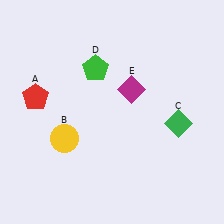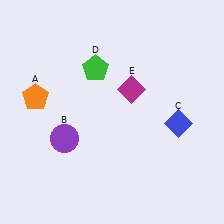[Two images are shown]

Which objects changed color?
A changed from red to orange. B changed from yellow to purple. C changed from green to blue.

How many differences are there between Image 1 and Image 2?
There are 3 differences between the two images.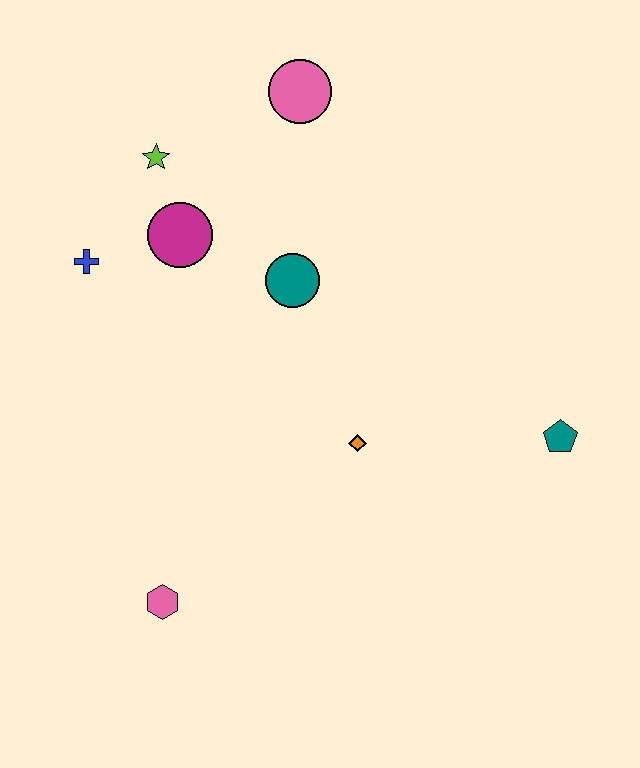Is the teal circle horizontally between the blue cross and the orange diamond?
Yes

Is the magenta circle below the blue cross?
No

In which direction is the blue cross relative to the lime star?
The blue cross is below the lime star.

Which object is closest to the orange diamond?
The teal circle is closest to the orange diamond.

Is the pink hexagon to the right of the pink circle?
No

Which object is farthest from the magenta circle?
The teal pentagon is farthest from the magenta circle.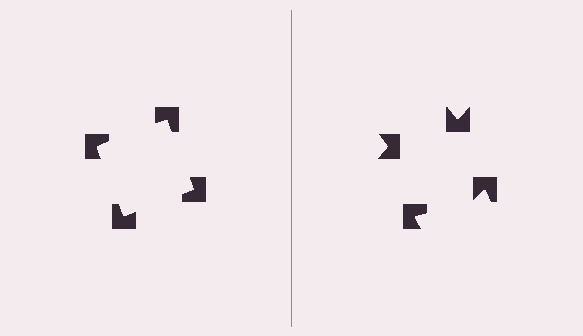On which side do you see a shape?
An illusory square appears on the left side. On the right side the wedge cuts are rotated, so no coherent shape forms.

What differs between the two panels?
The notched squares are positioned identically on both sides; only the wedge orientations differ. On the left they align to a square; on the right they are misaligned.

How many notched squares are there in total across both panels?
8 — 4 on each side.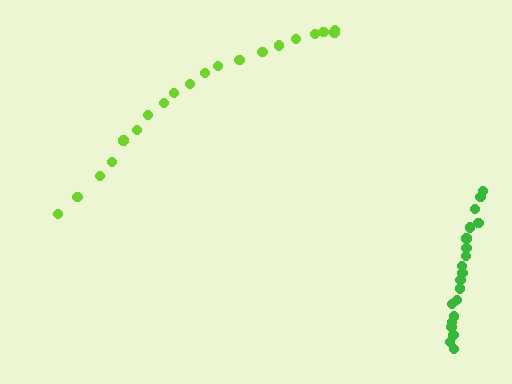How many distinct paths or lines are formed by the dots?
There are 2 distinct paths.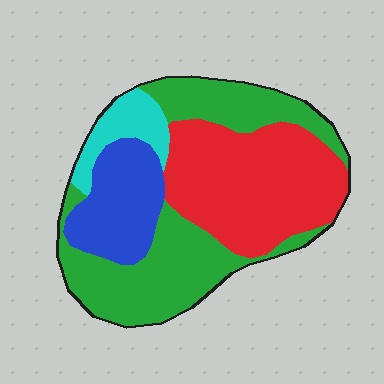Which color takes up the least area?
Cyan, at roughly 10%.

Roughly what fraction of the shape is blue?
Blue covers 17% of the shape.